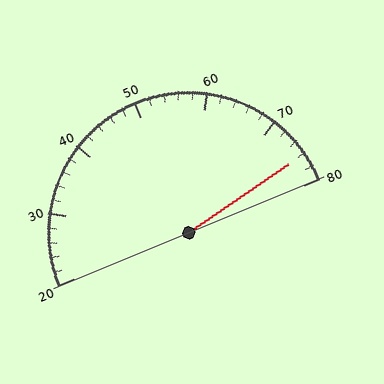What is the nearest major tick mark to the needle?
The nearest major tick mark is 80.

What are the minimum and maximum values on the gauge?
The gauge ranges from 20 to 80.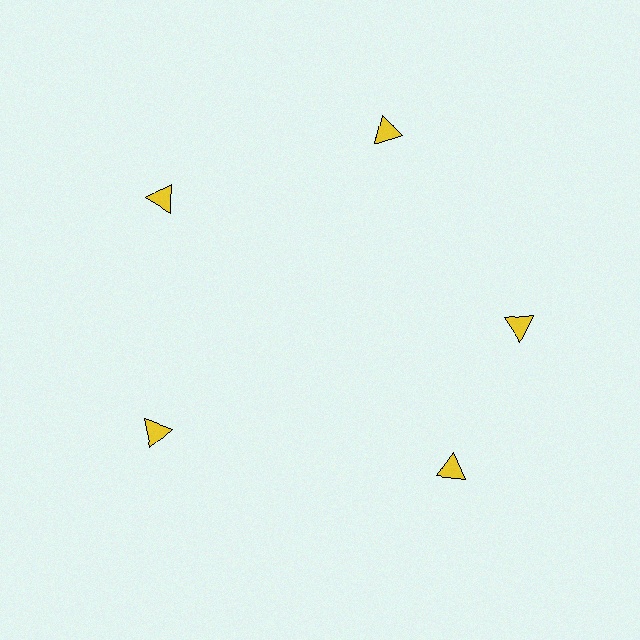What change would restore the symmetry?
The symmetry would be restored by rotating it back into even spacing with its neighbors so that all 5 triangles sit at equal angles and equal distance from the center.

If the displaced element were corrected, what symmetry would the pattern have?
It would have 5-fold rotational symmetry — the pattern would map onto itself every 72 degrees.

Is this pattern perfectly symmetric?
No. The 5 yellow triangles are arranged in a ring, but one element near the 5 o'clock position is rotated out of alignment along the ring, breaking the 5-fold rotational symmetry.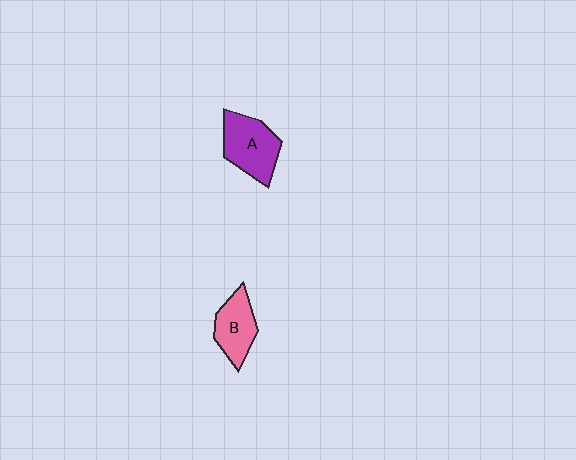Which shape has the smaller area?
Shape B (pink).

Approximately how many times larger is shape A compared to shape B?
Approximately 1.3 times.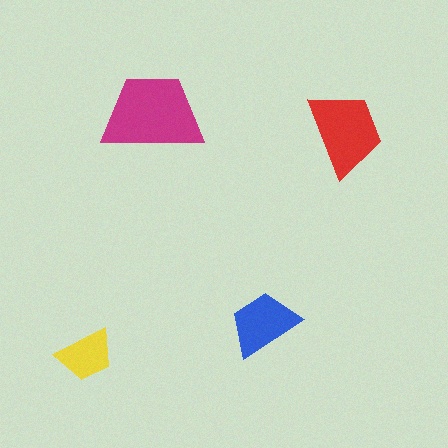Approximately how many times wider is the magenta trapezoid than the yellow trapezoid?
About 1.5 times wider.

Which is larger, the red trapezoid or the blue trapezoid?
The red one.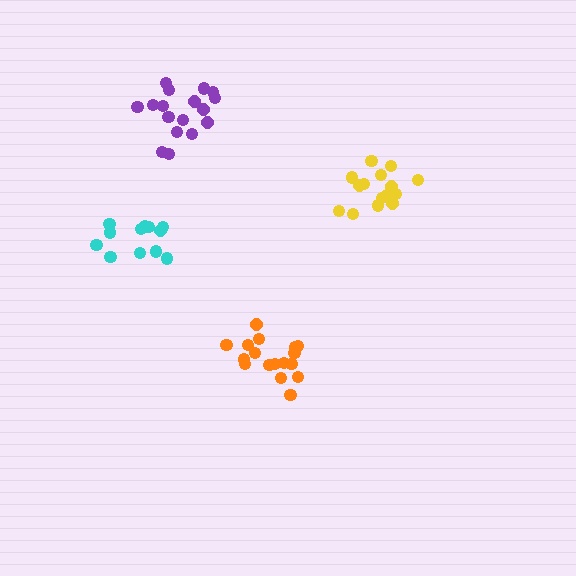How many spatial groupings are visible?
There are 4 spatial groupings.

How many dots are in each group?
Group 1: 15 dots, Group 2: 12 dots, Group 3: 17 dots, Group 4: 17 dots (61 total).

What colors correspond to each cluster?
The clusters are colored: yellow, cyan, purple, orange.